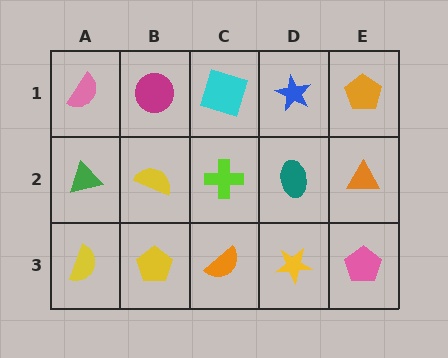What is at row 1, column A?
A pink semicircle.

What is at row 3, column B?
A yellow pentagon.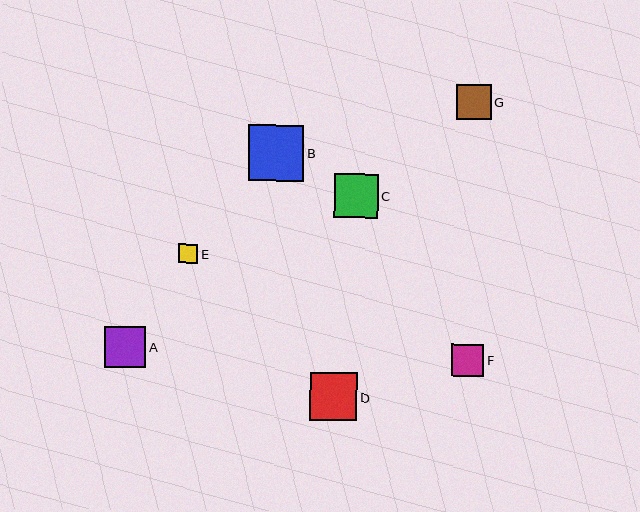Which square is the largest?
Square B is the largest with a size of approximately 56 pixels.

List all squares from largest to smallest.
From largest to smallest: B, D, C, A, G, F, E.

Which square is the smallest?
Square E is the smallest with a size of approximately 19 pixels.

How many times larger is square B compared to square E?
Square B is approximately 2.9 times the size of square E.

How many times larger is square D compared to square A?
Square D is approximately 1.2 times the size of square A.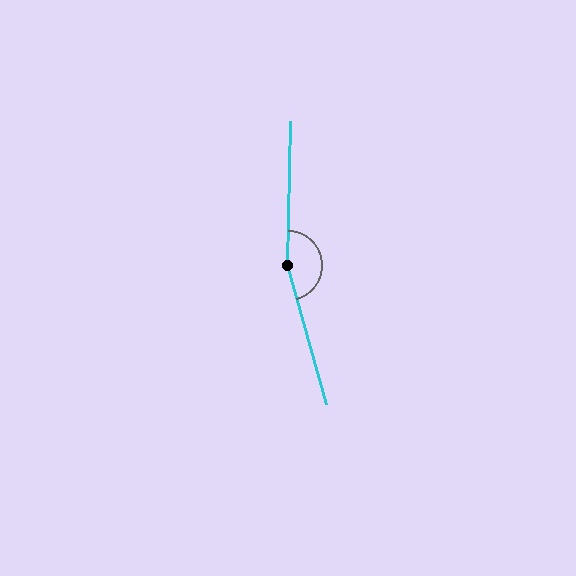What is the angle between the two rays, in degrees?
Approximately 163 degrees.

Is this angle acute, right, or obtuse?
It is obtuse.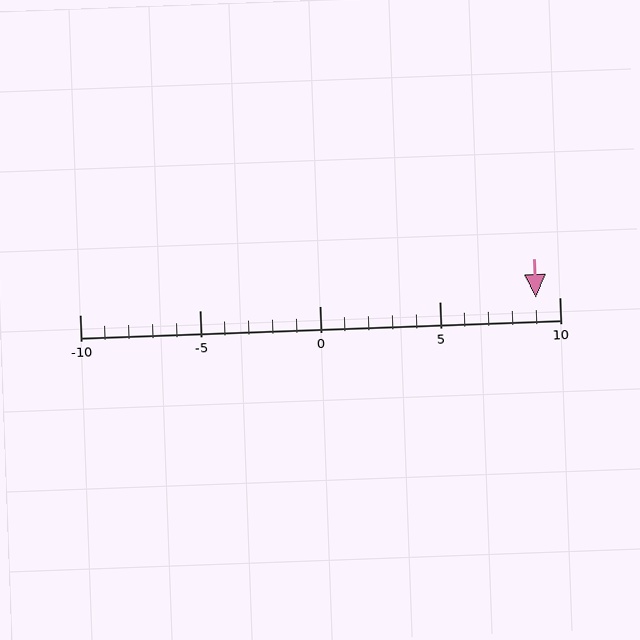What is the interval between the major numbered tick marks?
The major tick marks are spaced 5 units apart.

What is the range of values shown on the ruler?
The ruler shows values from -10 to 10.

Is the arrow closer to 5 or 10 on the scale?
The arrow is closer to 10.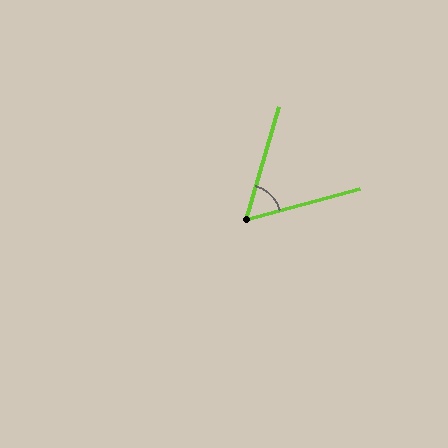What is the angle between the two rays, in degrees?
Approximately 59 degrees.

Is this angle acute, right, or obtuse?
It is acute.